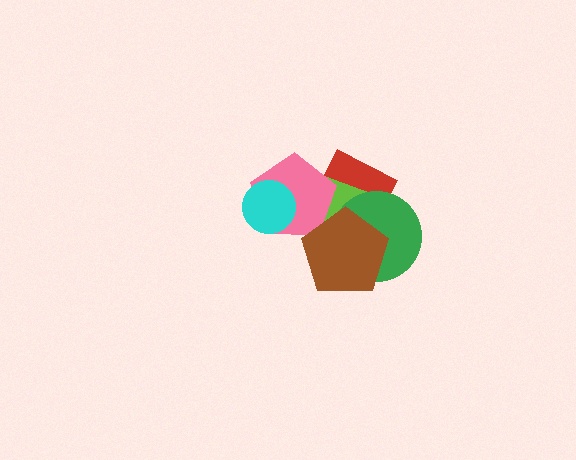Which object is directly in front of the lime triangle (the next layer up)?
The pink pentagon is directly in front of the lime triangle.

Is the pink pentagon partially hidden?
Yes, it is partially covered by another shape.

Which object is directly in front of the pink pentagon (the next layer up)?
The cyan circle is directly in front of the pink pentagon.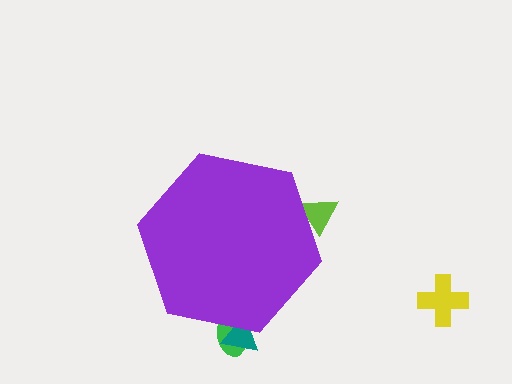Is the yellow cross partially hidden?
No, the yellow cross is fully visible.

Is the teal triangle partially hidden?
Yes, the teal triangle is partially hidden behind the purple hexagon.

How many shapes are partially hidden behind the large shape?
3 shapes are partially hidden.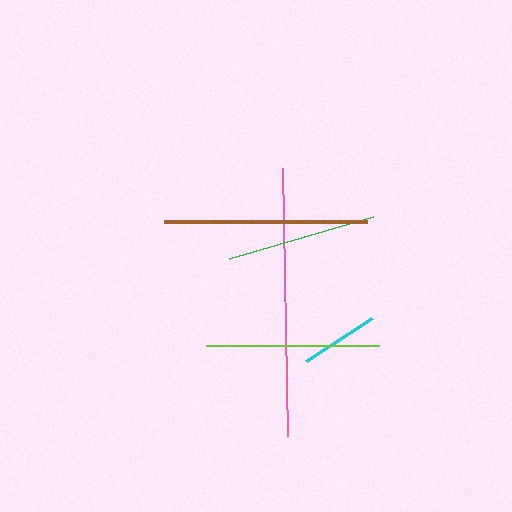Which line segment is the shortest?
The cyan line is the shortest at approximately 79 pixels.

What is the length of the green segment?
The green segment is approximately 149 pixels long.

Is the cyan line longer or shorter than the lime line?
The lime line is longer than the cyan line.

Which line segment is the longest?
The pink line is the longest at approximately 268 pixels.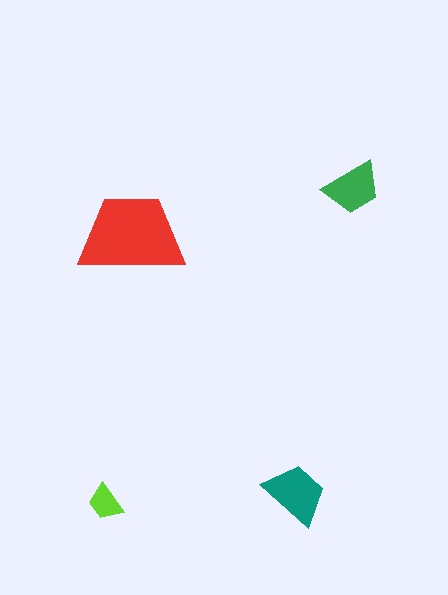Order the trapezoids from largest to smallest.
the red one, the teal one, the green one, the lime one.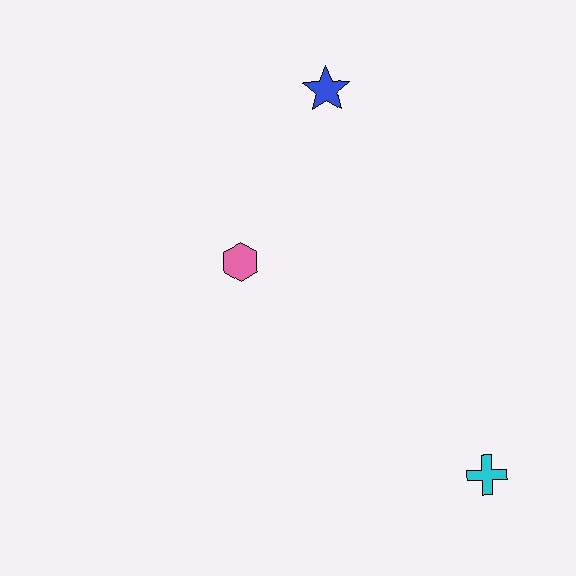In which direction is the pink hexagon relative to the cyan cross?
The pink hexagon is to the left of the cyan cross.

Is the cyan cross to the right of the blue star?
Yes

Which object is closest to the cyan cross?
The pink hexagon is closest to the cyan cross.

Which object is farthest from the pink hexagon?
The cyan cross is farthest from the pink hexagon.